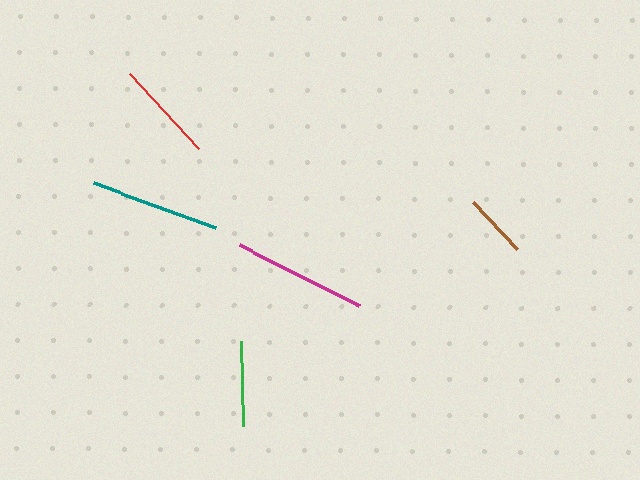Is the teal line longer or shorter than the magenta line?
The magenta line is longer than the teal line.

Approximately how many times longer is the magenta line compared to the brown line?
The magenta line is approximately 2.1 times the length of the brown line.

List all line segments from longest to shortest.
From longest to shortest: magenta, teal, red, green, brown.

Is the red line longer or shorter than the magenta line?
The magenta line is longer than the red line.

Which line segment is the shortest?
The brown line is the shortest at approximately 65 pixels.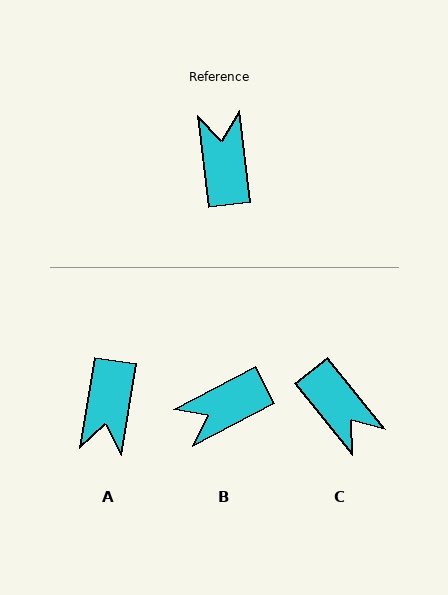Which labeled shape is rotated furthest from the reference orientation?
A, about 164 degrees away.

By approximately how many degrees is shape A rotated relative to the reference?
Approximately 164 degrees counter-clockwise.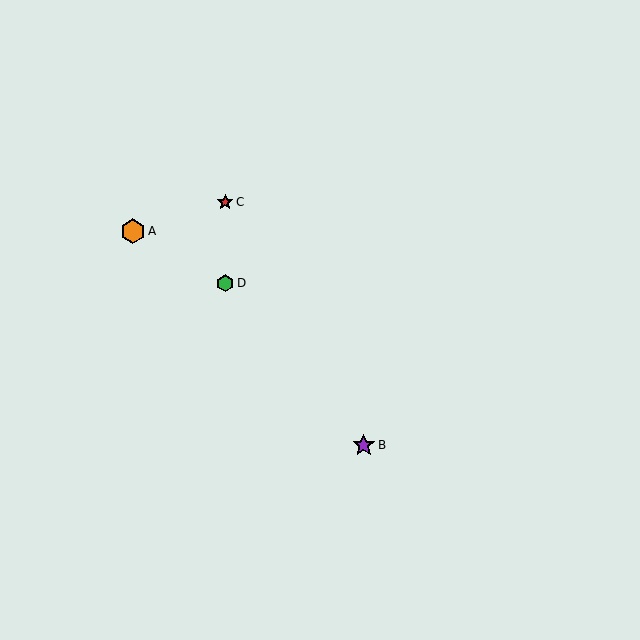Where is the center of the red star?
The center of the red star is at (225, 202).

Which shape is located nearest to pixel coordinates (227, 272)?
The green hexagon (labeled D) at (225, 283) is nearest to that location.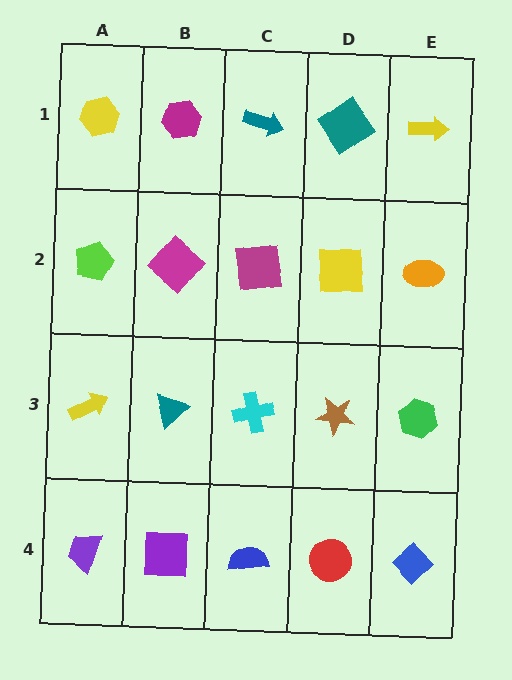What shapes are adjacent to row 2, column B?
A magenta hexagon (row 1, column B), a teal triangle (row 3, column B), a lime pentagon (row 2, column A), a magenta square (row 2, column C).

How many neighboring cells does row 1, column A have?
2.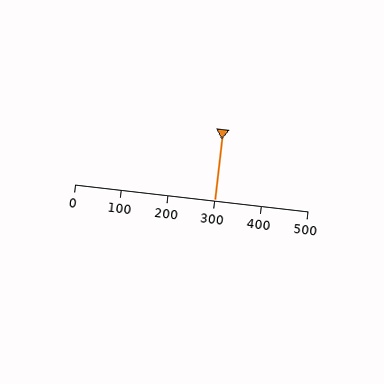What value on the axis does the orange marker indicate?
The marker indicates approximately 300.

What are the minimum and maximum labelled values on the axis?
The axis runs from 0 to 500.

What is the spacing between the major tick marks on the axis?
The major ticks are spaced 100 apart.